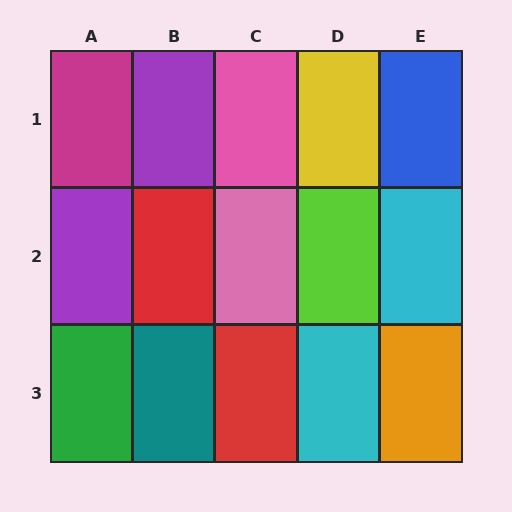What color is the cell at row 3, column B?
Teal.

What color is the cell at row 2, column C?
Pink.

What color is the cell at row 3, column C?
Red.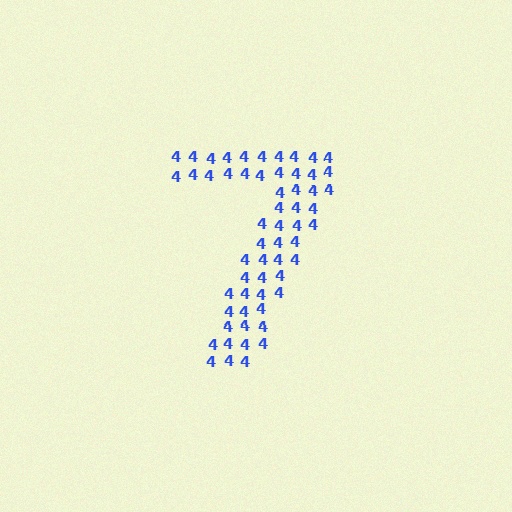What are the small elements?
The small elements are digit 4's.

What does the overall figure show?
The overall figure shows the digit 7.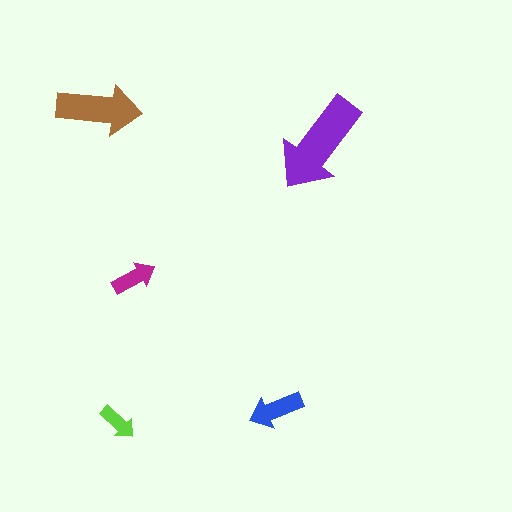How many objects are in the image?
There are 5 objects in the image.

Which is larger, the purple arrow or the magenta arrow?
The purple one.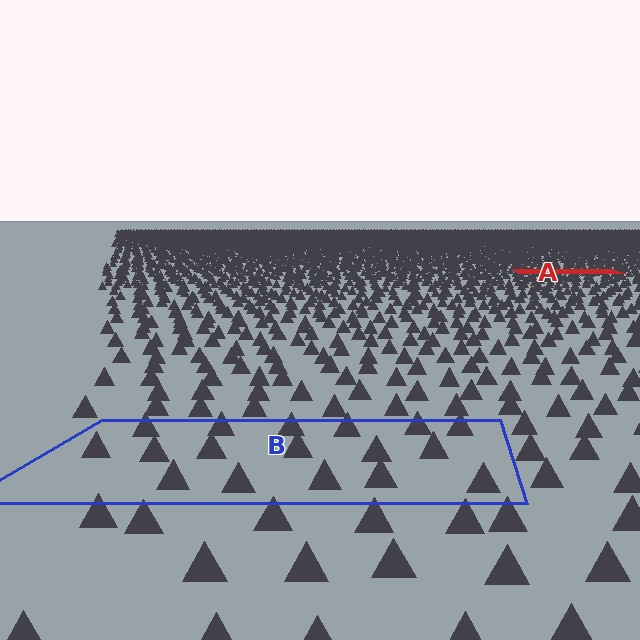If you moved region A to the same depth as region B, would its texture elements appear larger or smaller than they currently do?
They would appear larger. At a closer depth, the same texture elements are projected at a bigger on-screen size.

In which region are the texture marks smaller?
The texture marks are smaller in region A, because it is farther away.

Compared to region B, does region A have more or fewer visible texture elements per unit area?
Region A has more texture elements per unit area — they are packed more densely because it is farther away.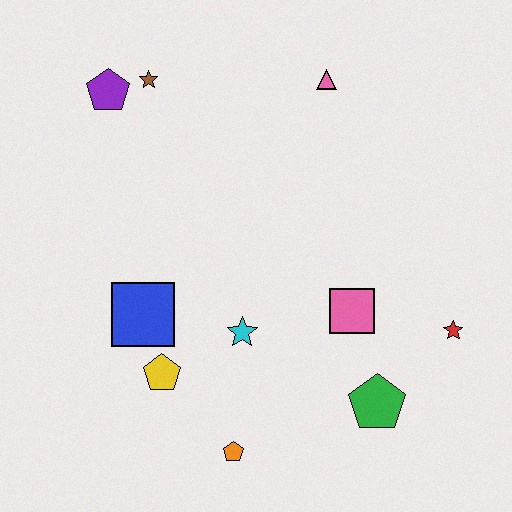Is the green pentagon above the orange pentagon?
Yes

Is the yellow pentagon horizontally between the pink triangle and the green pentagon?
No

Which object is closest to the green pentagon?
The pink square is closest to the green pentagon.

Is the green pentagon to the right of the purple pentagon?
Yes